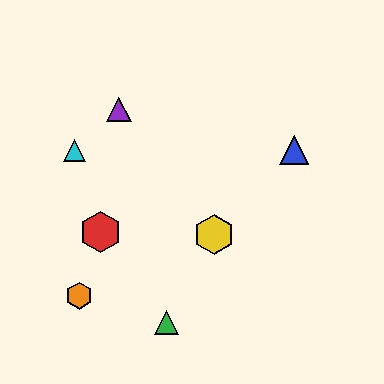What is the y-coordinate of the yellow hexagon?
The yellow hexagon is at y≈234.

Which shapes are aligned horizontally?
The blue triangle, the cyan triangle are aligned horizontally.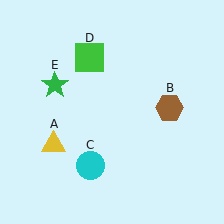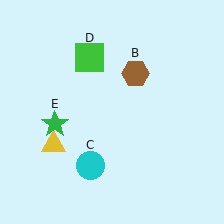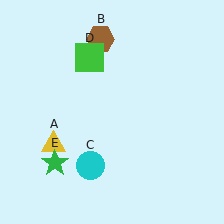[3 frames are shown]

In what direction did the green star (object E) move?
The green star (object E) moved down.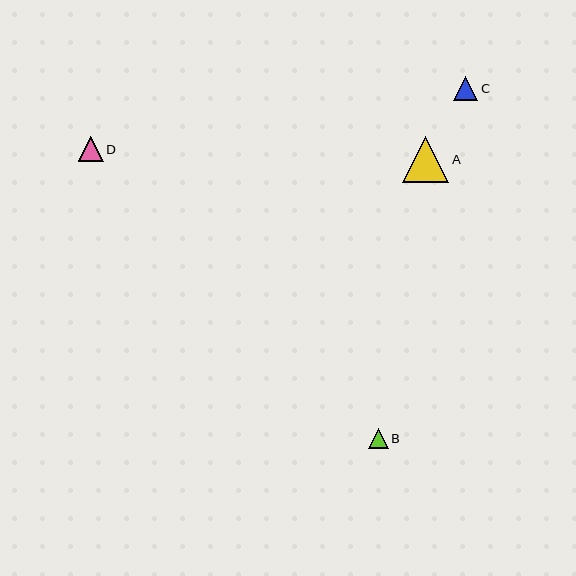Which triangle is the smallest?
Triangle B is the smallest with a size of approximately 20 pixels.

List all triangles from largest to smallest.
From largest to smallest: A, D, C, B.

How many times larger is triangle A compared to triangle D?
Triangle A is approximately 1.9 times the size of triangle D.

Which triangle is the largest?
Triangle A is the largest with a size of approximately 46 pixels.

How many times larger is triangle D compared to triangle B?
Triangle D is approximately 1.2 times the size of triangle B.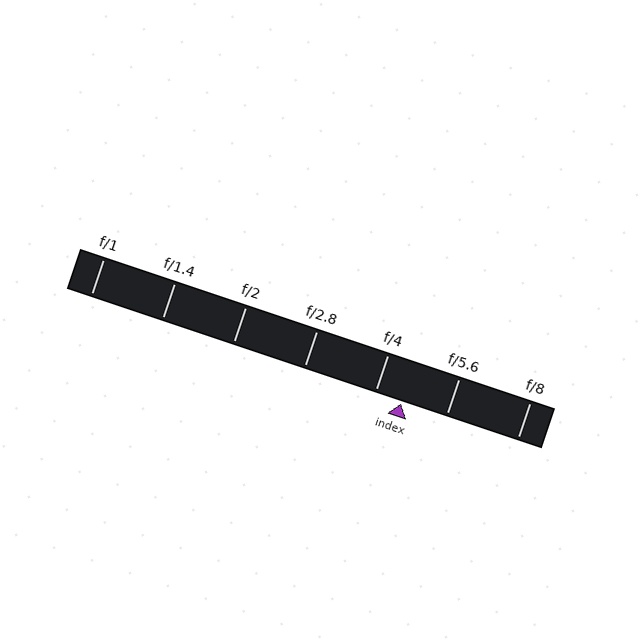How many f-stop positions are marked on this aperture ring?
There are 7 f-stop positions marked.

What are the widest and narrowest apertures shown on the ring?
The widest aperture shown is f/1 and the narrowest is f/8.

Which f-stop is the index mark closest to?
The index mark is closest to f/4.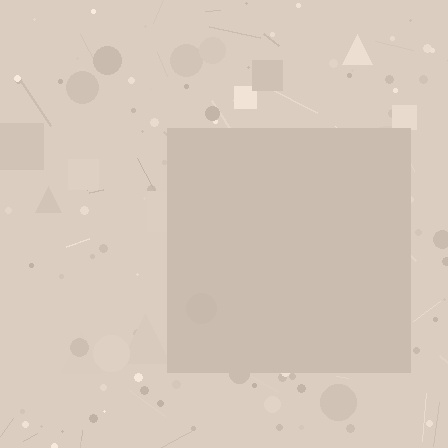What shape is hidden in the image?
A square is hidden in the image.